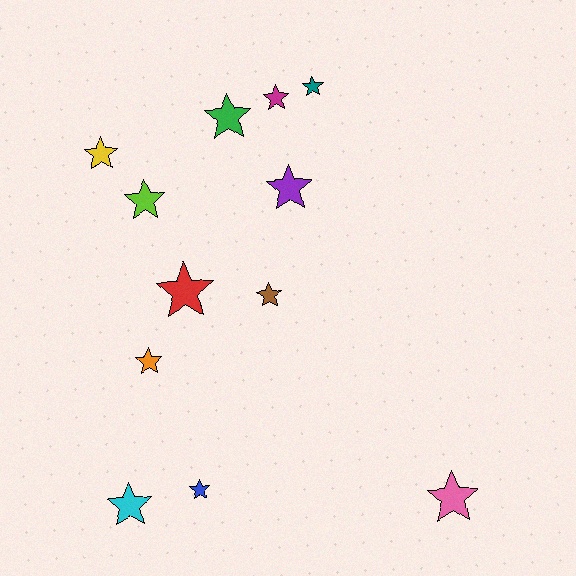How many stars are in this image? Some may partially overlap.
There are 12 stars.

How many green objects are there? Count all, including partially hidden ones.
There is 1 green object.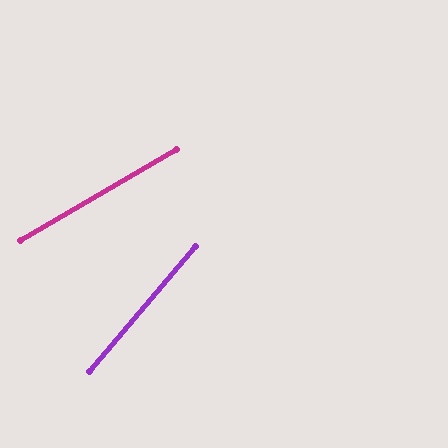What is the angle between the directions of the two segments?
Approximately 19 degrees.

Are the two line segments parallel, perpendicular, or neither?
Neither parallel nor perpendicular — they differ by about 19°.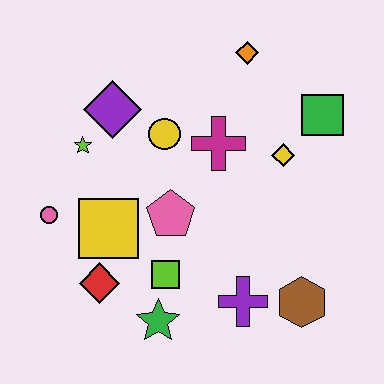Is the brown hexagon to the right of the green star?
Yes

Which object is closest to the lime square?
The green star is closest to the lime square.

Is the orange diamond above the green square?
Yes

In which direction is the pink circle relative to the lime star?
The pink circle is below the lime star.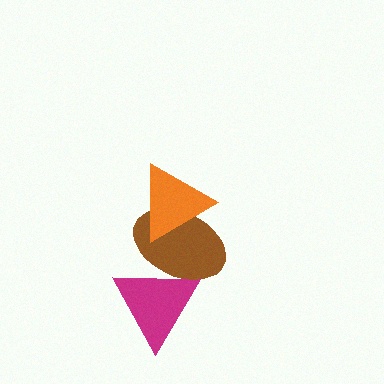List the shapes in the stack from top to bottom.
From top to bottom: the orange triangle, the brown ellipse, the magenta triangle.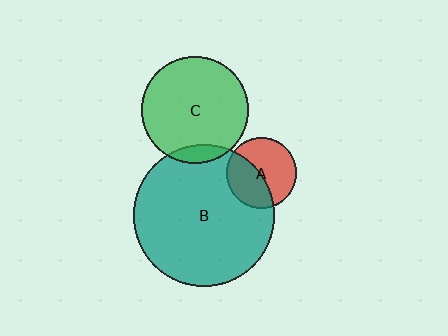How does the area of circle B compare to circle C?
Approximately 1.8 times.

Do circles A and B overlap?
Yes.